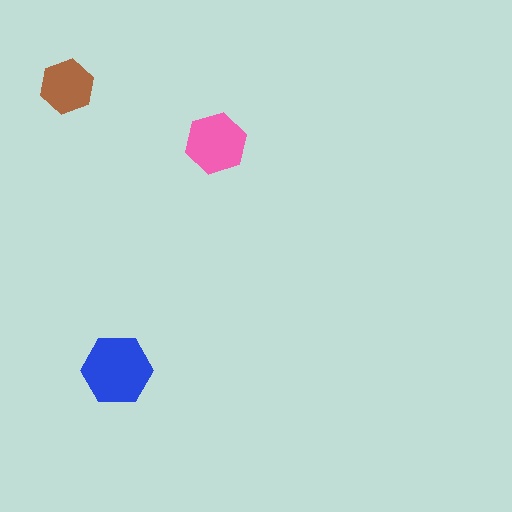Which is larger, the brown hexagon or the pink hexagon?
The pink one.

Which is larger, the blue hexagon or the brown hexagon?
The blue one.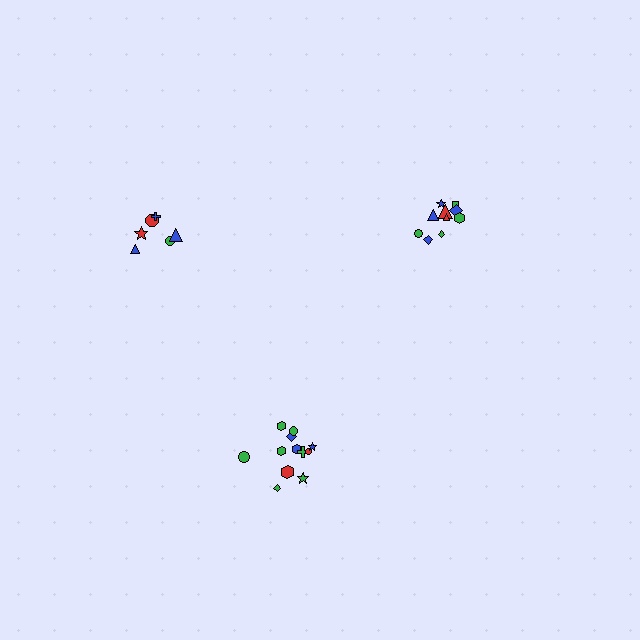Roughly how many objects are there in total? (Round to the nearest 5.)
Roughly 30 objects in total.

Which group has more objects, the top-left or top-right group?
The top-right group.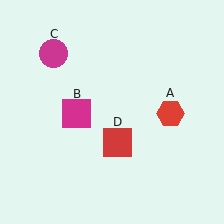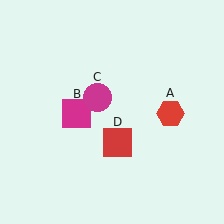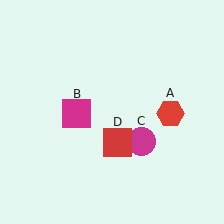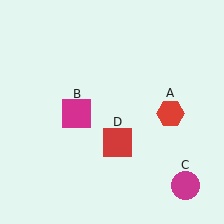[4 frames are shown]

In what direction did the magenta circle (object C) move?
The magenta circle (object C) moved down and to the right.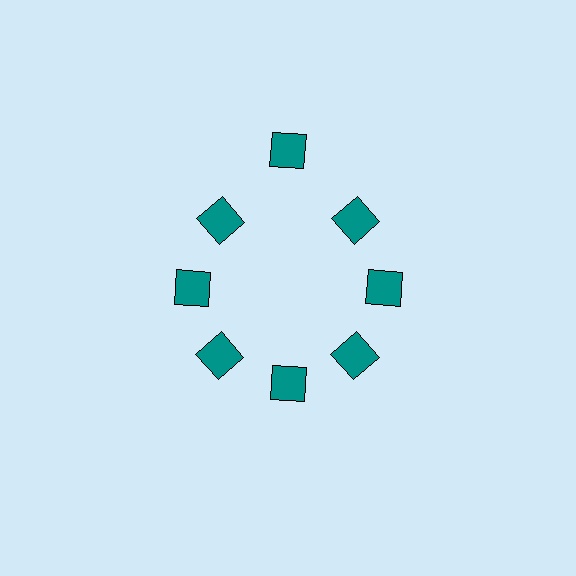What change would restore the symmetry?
The symmetry would be restored by moving it inward, back onto the ring so that all 8 diamonds sit at equal angles and equal distance from the center.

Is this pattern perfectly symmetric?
No. The 8 teal diamonds are arranged in a ring, but one element near the 12 o'clock position is pushed outward from the center, breaking the 8-fold rotational symmetry.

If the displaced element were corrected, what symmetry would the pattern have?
It would have 8-fold rotational symmetry — the pattern would map onto itself every 45 degrees.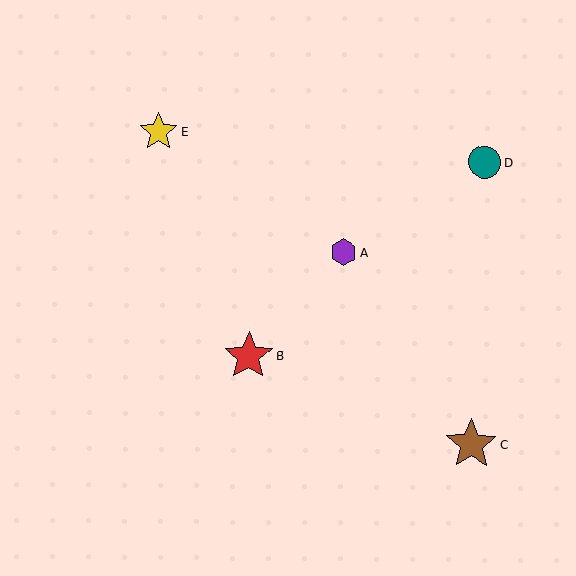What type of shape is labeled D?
Shape D is a teal circle.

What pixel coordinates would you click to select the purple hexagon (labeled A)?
Click at (344, 252) to select the purple hexagon A.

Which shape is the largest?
The brown star (labeled C) is the largest.